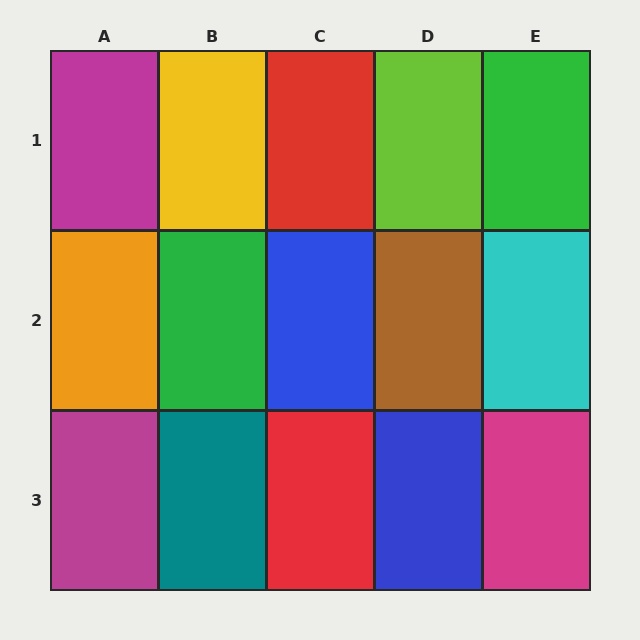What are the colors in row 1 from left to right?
Magenta, yellow, red, lime, green.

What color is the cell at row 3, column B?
Teal.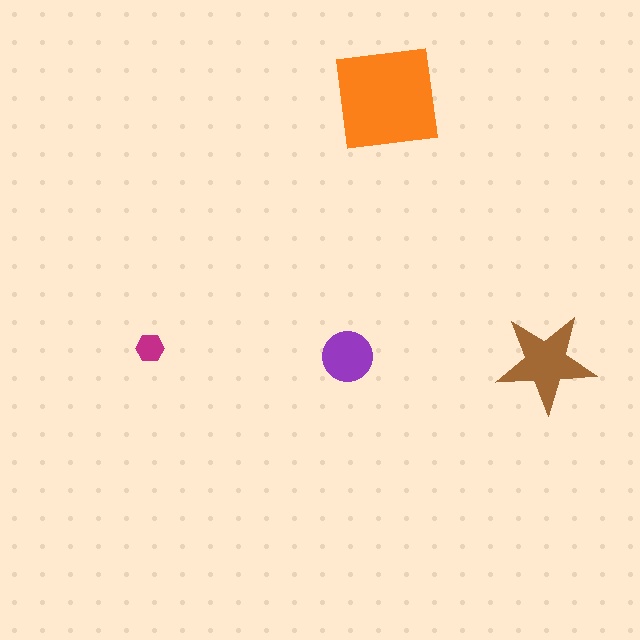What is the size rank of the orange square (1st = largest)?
1st.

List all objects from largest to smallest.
The orange square, the brown star, the purple circle, the magenta hexagon.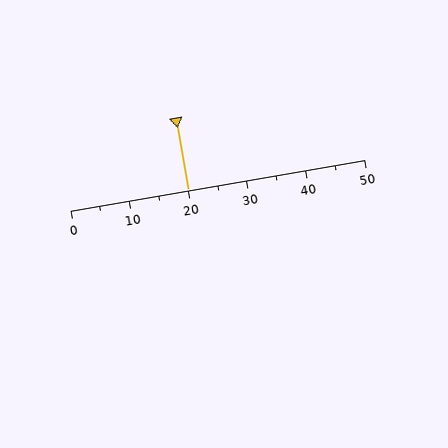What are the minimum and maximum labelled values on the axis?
The axis runs from 0 to 50.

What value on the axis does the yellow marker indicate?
The marker indicates approximately 20.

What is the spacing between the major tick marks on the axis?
The major ticks are spaced 10 apart.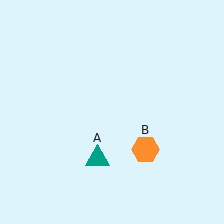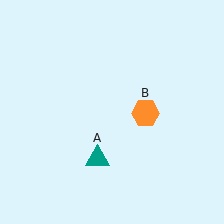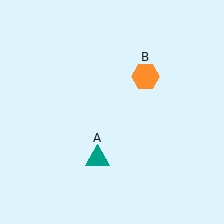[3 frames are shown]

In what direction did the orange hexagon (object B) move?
The orange hexagon (object B) moved up.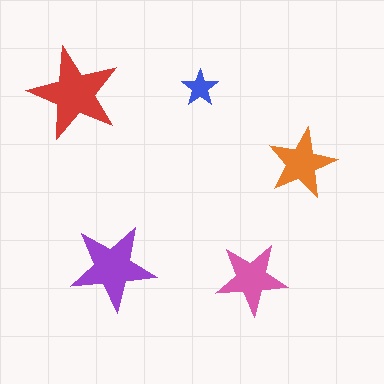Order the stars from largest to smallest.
the red one, the purple one, the pink one, the orange one, the blue one.